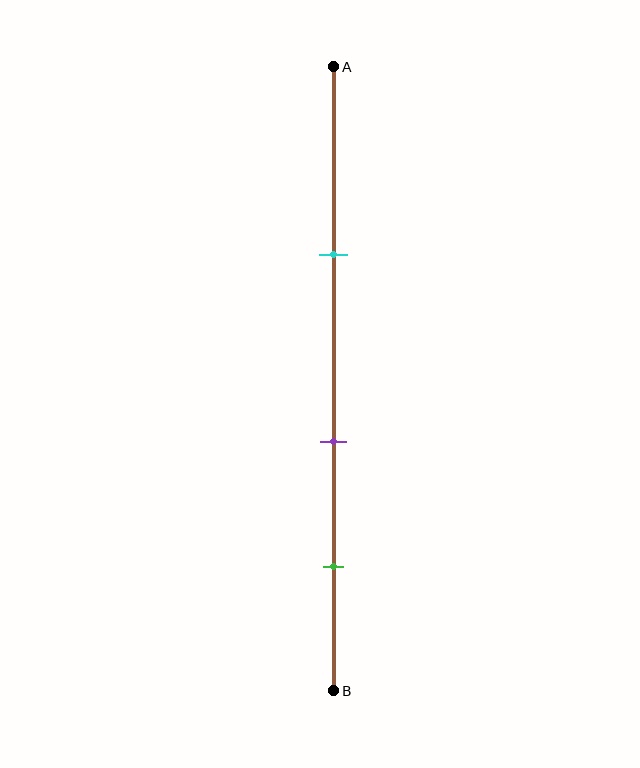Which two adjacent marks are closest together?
The purple and green marks are the closest adjacent pair.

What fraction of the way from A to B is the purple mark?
The purple mark is approximately 60% (0.6) of the way from A to B.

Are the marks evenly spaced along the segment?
Yes, the marks are approximately evenly spaced.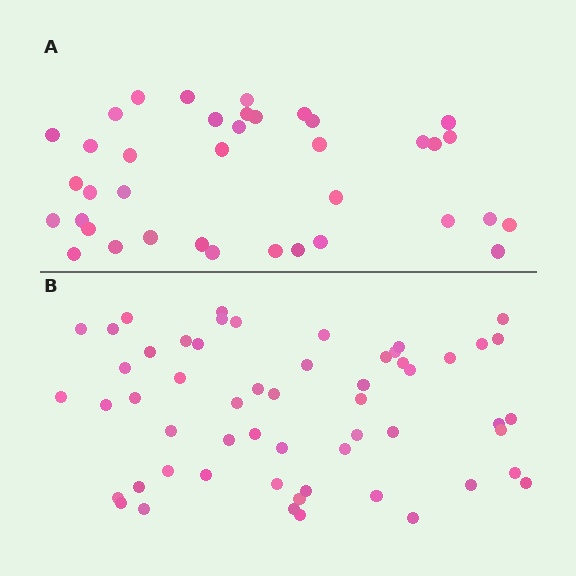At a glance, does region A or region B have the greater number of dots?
Region B (the bottom region) has more dots.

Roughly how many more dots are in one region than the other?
Region B has approximately 20 more dots than region A.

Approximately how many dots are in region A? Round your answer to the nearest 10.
About 40 dots. (The exact count is 38, which rounds to 40.)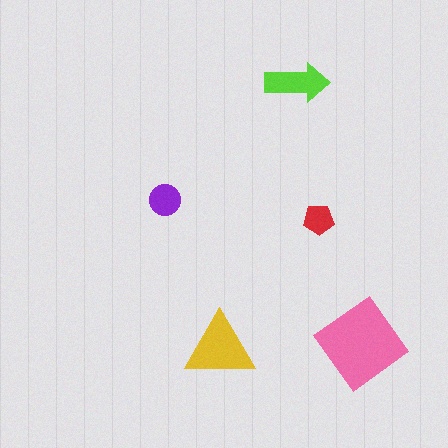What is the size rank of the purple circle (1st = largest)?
4th.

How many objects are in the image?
There are 5 objects in the image.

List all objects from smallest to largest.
The red pentagon, the purple circle, the lime arrow, the yellow triangle, the pink diamond.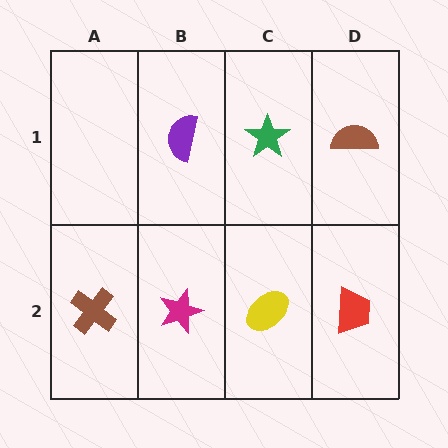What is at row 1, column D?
A brown semicircle.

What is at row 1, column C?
A green star.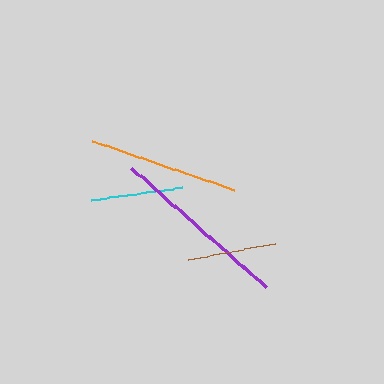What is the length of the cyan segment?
The cyan segment is approximately 92 pixels long.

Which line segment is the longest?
The purple line is the longest at approximately 180 pixels.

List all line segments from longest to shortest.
From longest to shortest: purple, orange, cyan, brown.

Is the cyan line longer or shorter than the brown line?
The cyan line is longer than the brown line.